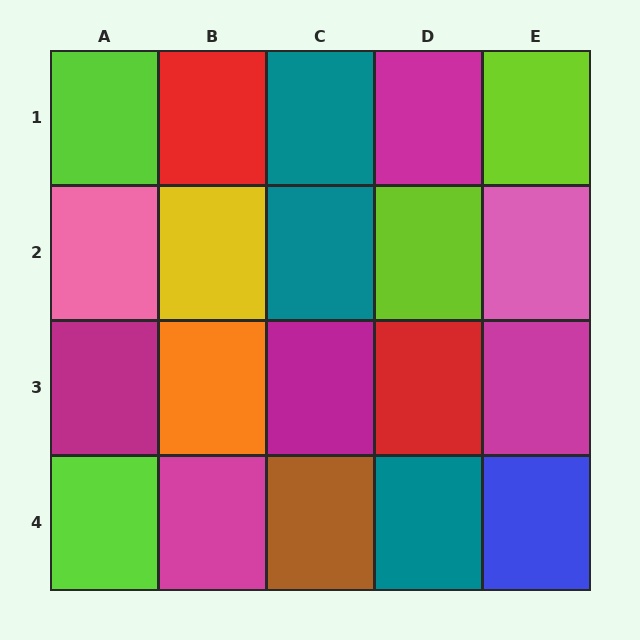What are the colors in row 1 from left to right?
Lime, red, teal, magenta, lime.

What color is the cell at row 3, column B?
Orange.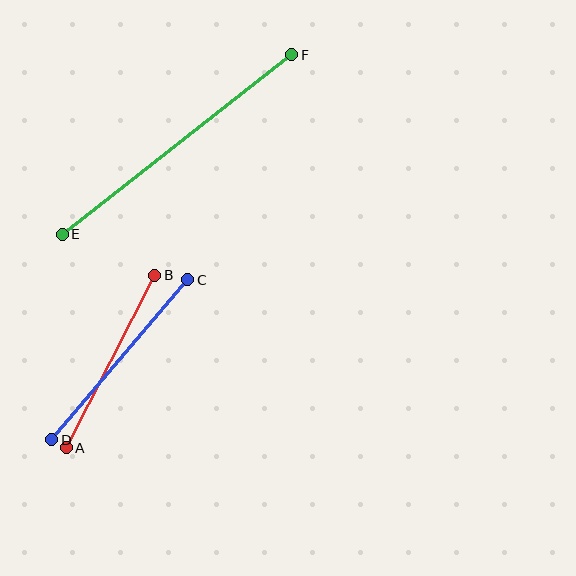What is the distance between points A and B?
The distance is approximately 194 pixels.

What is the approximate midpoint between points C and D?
The midpoint is at approximately (120, 360) pixels.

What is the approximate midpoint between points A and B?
The midpoint is at approximately (111, 362) pixels.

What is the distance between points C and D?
The distance is approximately 210 pixels.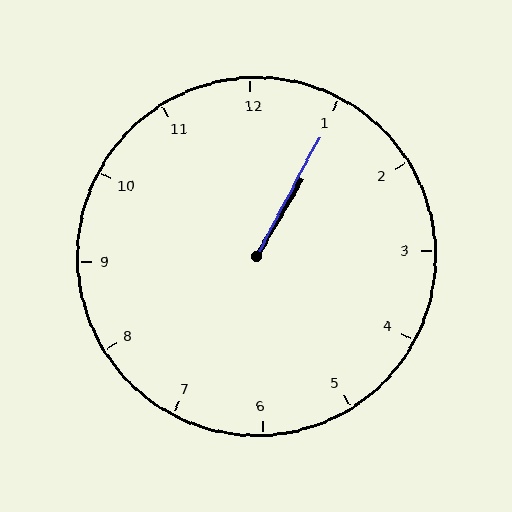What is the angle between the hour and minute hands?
Approximately 2 degrees.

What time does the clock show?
1:05.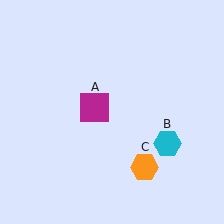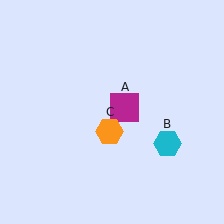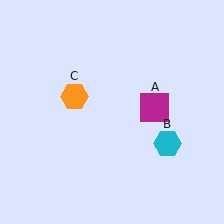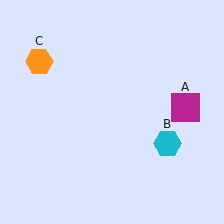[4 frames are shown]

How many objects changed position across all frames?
2 objects changed position: magenta square (object A), orange hexagon (object C).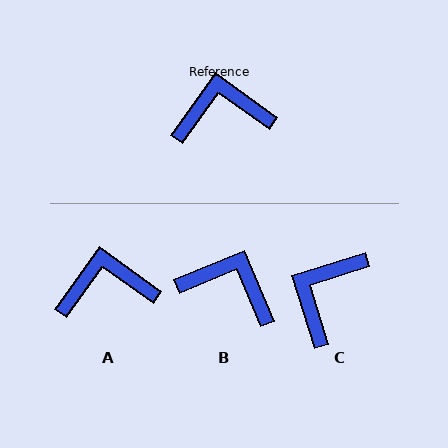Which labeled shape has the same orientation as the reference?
A.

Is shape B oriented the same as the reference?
No, it is off by about 31 degrees.